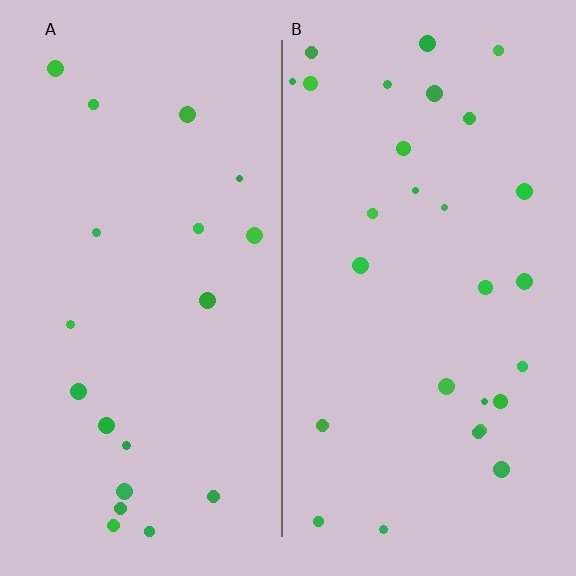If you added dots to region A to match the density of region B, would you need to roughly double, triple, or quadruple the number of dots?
Approximately double.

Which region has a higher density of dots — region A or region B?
B (the right).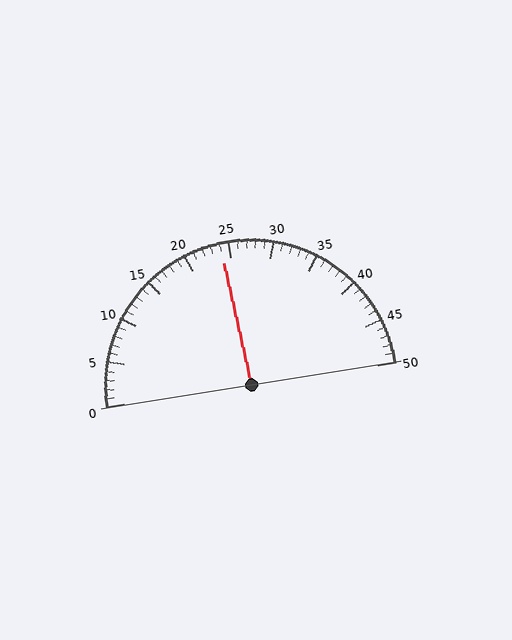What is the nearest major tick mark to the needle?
The nearest major tick mark is 25.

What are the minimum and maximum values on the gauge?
The gauge ranges from 0 to 50.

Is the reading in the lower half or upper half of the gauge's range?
The reading is in the lower half of the range (0 to 50).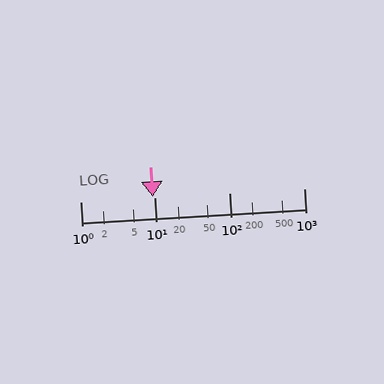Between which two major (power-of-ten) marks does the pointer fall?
The pointer is between 1 and 10.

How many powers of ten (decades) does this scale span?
The scale spans 3 decades, from 1 to 1000.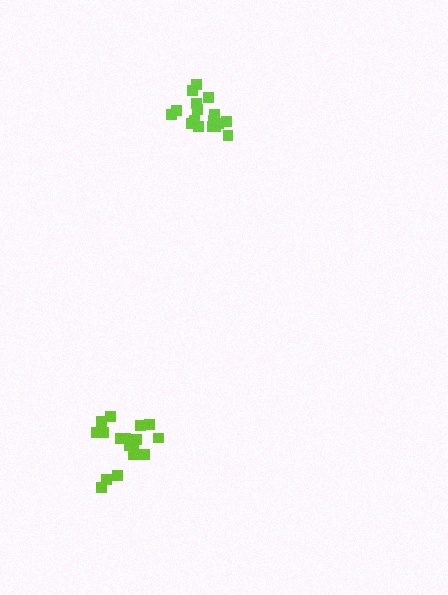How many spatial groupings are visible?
There are 2 spatial groupings.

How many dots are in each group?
Group 1: 17 dots, Group 2: 18 dots (35 total).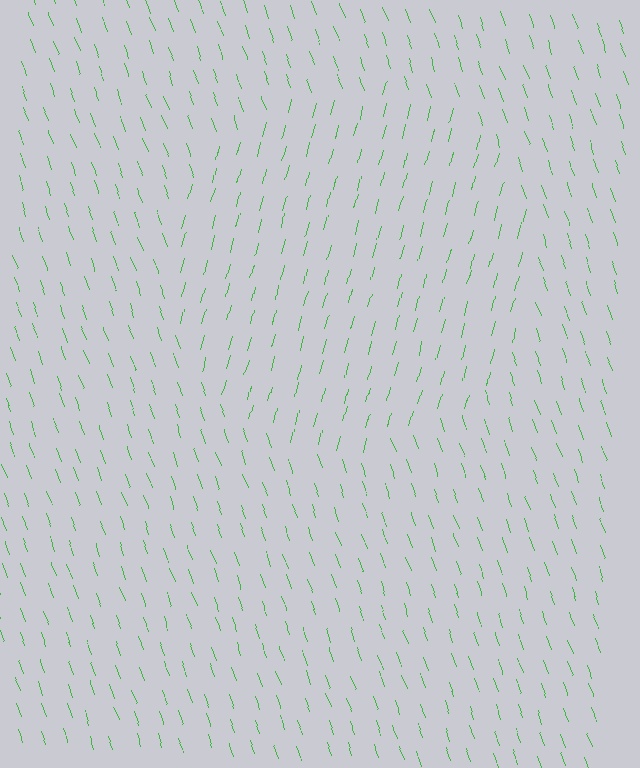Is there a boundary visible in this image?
Yes, there is a texture boundary formed by a change in line orientation.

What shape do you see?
I see a circle.